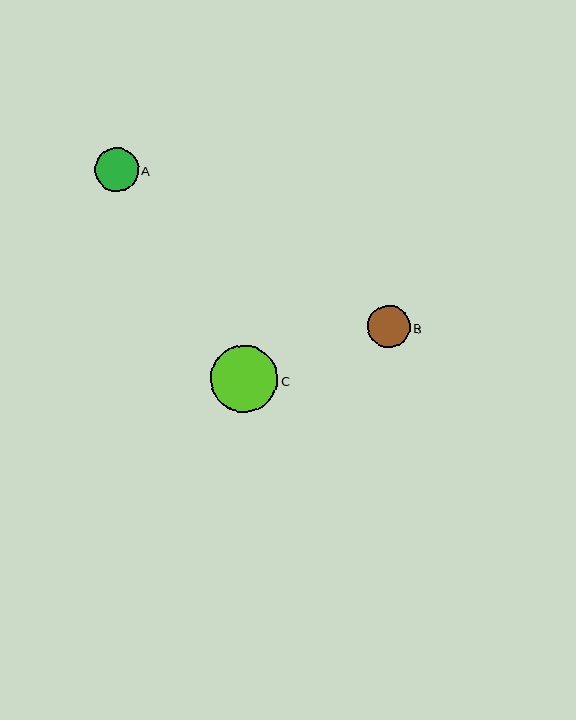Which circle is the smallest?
Circle B is the smallest with a size of approximately 43 pixels.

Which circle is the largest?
Circle C is the largest with a size of approximately 68 pixels.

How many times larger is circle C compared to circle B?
Circle C is approximately 1.6 times the size of circle B.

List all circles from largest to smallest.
From largest to smallest: C, A, B.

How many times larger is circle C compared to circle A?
Circle C is approximately 1.6 times the size of circle A.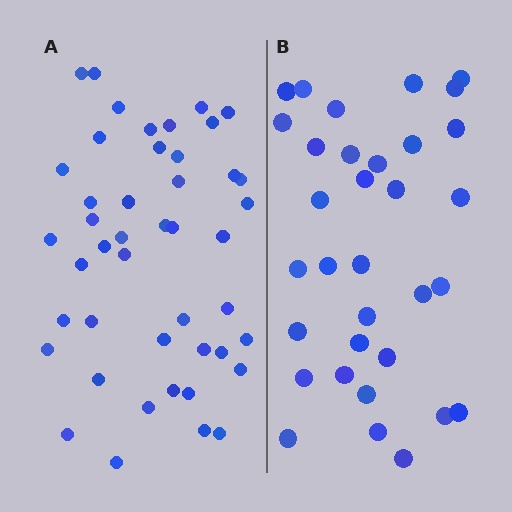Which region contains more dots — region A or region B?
Region A (the left region) has more dots.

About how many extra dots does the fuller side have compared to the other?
Region A has roughly 12 or so more dots than region B.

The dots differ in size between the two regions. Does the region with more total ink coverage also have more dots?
No. Region B has more total ink coverage because its dots are larger, but region A actually contains more individual dots. Total area can be misleading — the number of items is what matters here.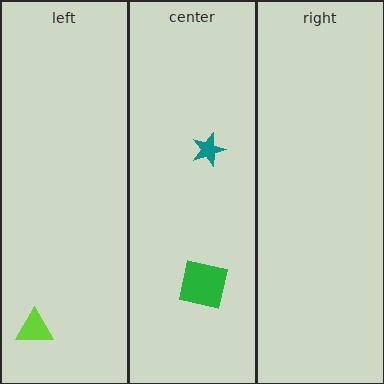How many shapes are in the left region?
1.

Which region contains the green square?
The center region.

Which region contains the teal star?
The center region.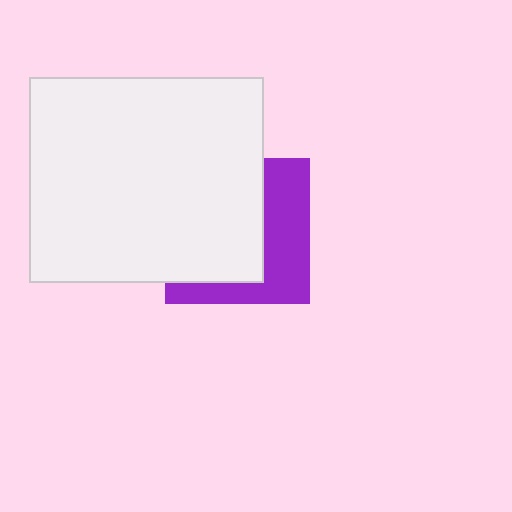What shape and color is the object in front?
The object in front is a white rectangle.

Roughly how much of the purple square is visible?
A small part of it is visible (roughly 41%).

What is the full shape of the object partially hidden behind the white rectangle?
The partially hidden object is a purple square.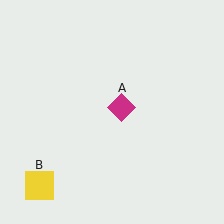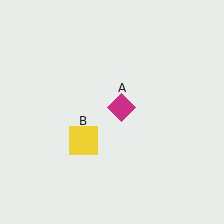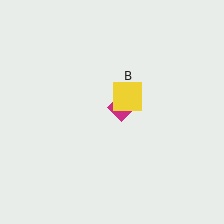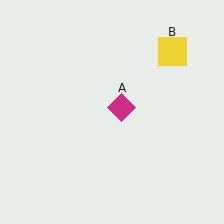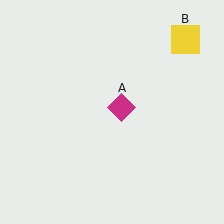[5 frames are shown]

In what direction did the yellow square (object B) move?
The yellow square (object B) moved up and to the right.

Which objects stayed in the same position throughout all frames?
Magenta diamond (object A) remained stationary.